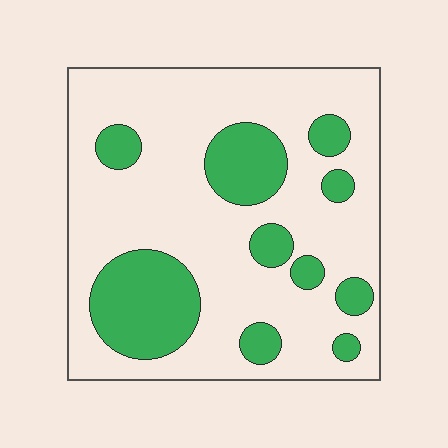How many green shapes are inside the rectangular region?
10.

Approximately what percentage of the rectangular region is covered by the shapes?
Approximately 25%.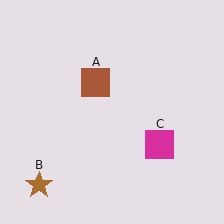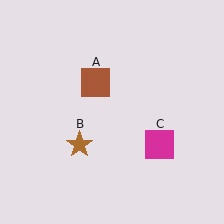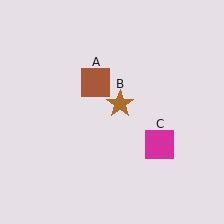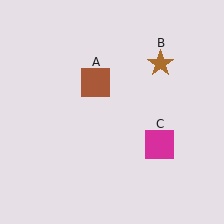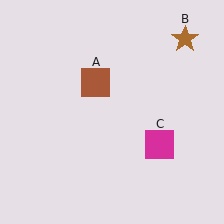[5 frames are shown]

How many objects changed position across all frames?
1 object changed position: brown star (object B).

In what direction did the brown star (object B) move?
The brown star (object B) moved up and to the right.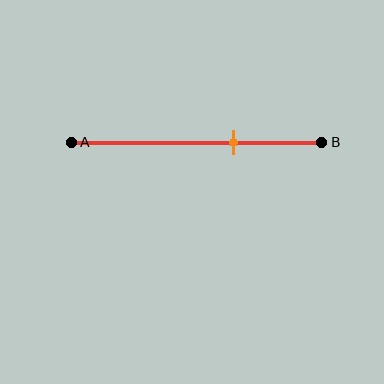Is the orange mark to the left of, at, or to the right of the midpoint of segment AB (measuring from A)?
The orange mark is to the right of the midpoint of segment AB.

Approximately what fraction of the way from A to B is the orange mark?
The orange mark is approximately 65% of the way from A to B.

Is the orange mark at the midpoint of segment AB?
No, the mark is at about 65% from A, not at the 50% midpoint.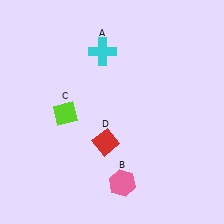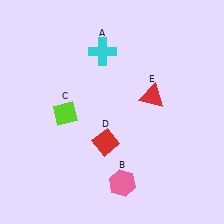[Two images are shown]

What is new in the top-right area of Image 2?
A red triangle (E) was added in the top-right area of Image 2.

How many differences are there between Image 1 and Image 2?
There is 1 difference between the two images.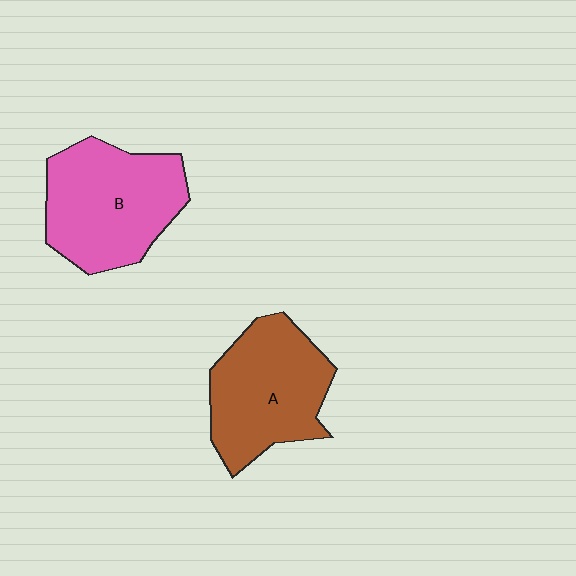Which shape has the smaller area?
Shape A (brown).